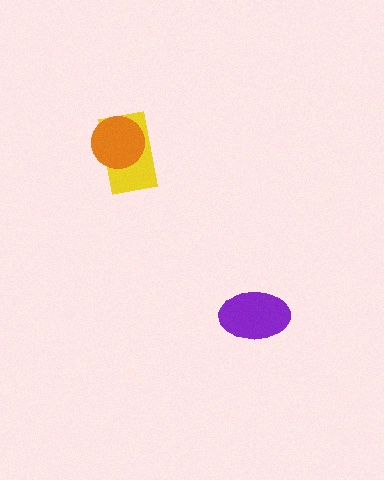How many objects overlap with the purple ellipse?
0 objects overlap with the purple ellipse.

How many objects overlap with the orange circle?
1 object overlaps with the orange circle.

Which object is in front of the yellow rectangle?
The orange circle is in front of the yellow rectangle.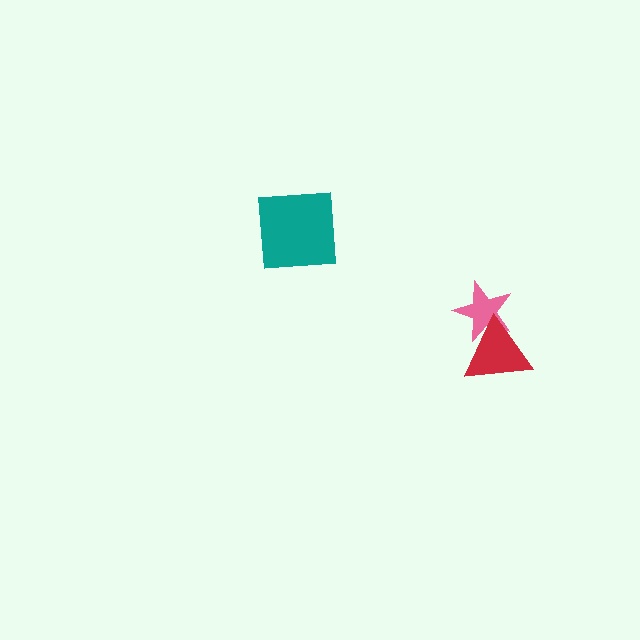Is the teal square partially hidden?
No, no other shape covers it.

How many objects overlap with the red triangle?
1 object overlaps with the red triangle.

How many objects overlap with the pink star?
1 object overlaps with the pink star.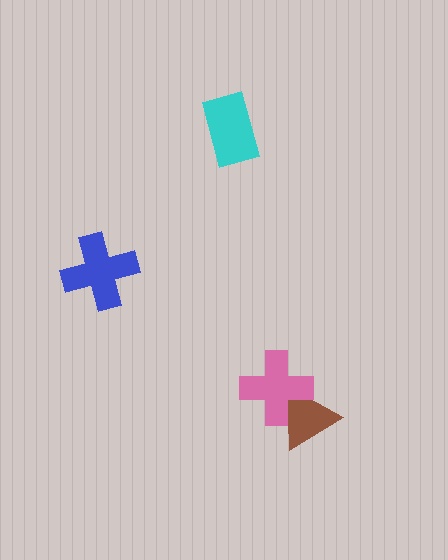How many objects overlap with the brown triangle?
1 object overlaps with the brown triangle.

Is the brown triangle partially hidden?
Yes, it is partially covered by another shape.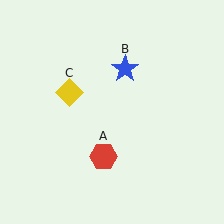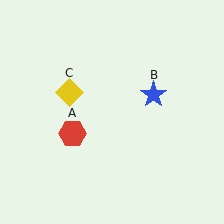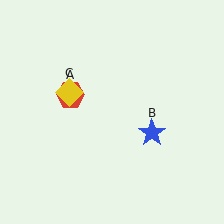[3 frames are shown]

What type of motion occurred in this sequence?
The red hexagon (object A), blue star (object B) rotated clockwise around the center of the scene.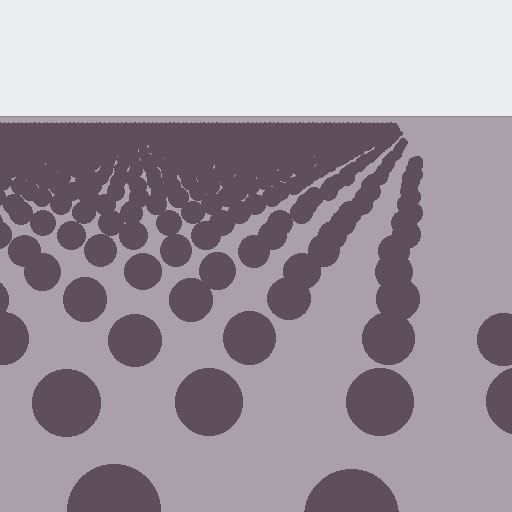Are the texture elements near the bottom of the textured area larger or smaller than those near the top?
Larger. Near the bottom, elements are closer to the viewer and appear at a bigger on-screen size.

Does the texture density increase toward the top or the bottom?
Density increases toward the top.